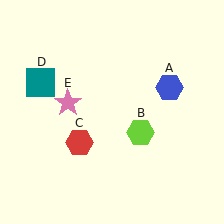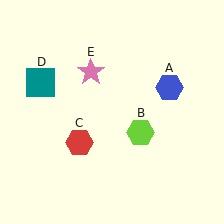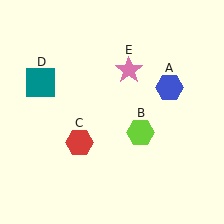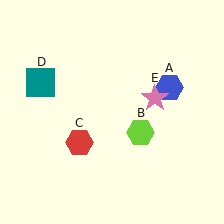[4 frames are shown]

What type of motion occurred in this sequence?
The pink star (object E) rotated clockwise around the center of the scene.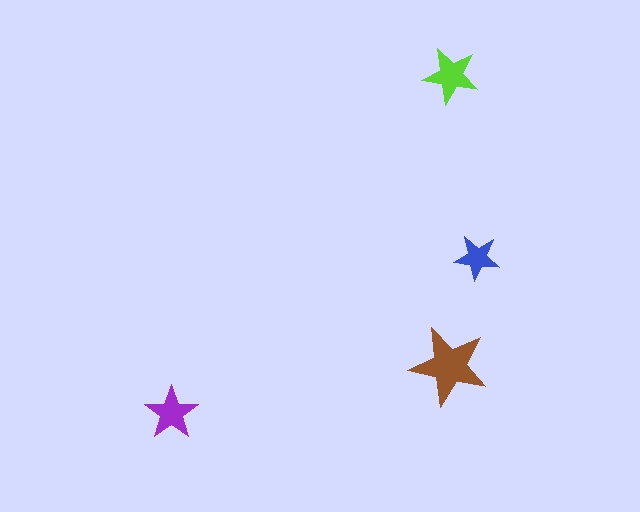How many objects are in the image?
There are 4 objects in the image.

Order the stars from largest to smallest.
the brown one, the lime one, the purple one, the blue one.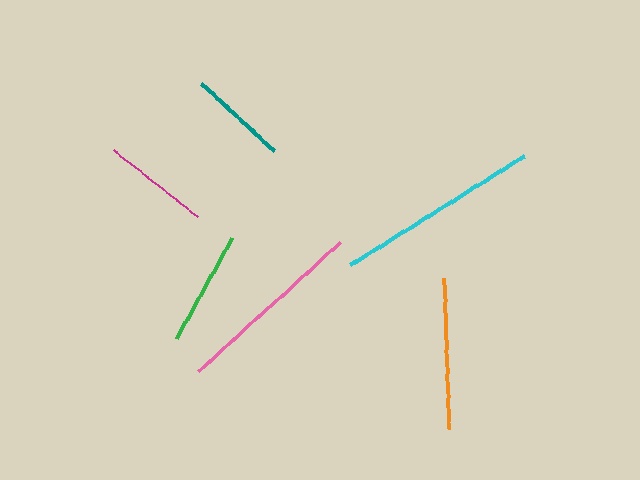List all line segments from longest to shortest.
From longest to shortest: cyan, pink, orange, green, magenta, teal.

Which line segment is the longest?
The cyan line is the longest at approximately 205 pixels.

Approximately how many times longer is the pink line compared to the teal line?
The pink line is approximately 1.9 times the length of the teal line.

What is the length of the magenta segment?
The magenta segment is approximately 108 pixels long.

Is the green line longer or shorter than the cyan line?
The cyan line is longer than the green line.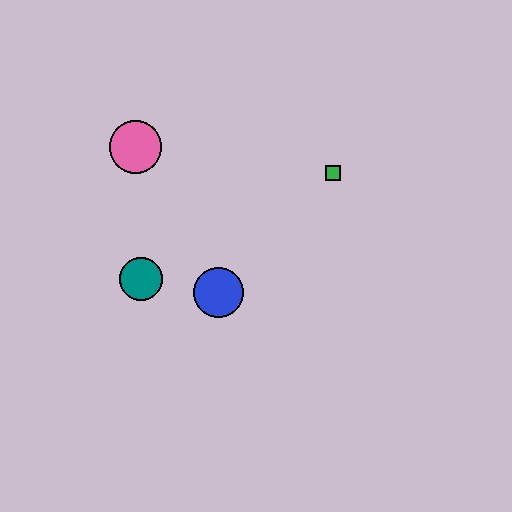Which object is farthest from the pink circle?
The green square is farthest from the pink circle.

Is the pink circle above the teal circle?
Yes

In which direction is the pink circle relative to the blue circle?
The pink circle is above the blue circle.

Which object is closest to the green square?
The blue circle is closest to the green square.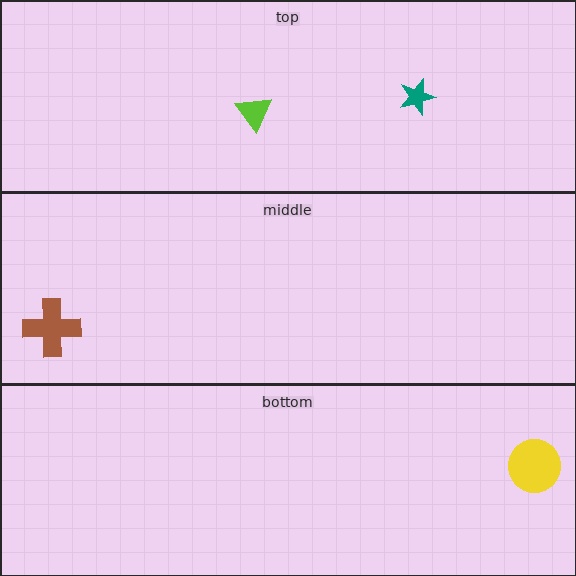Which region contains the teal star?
The top region.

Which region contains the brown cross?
The middle region.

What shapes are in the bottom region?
The yellow circle.